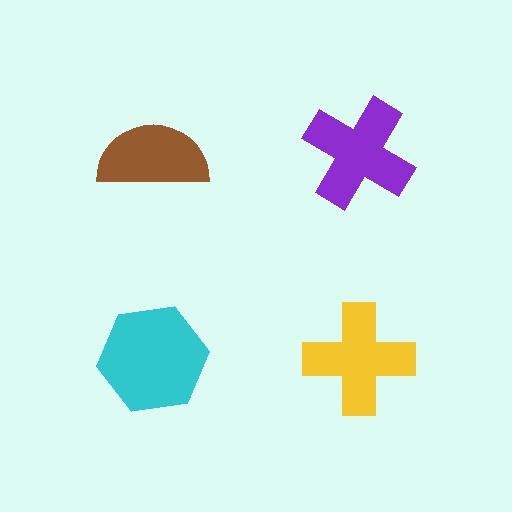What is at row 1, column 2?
A purple cross.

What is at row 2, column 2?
A yellow cross.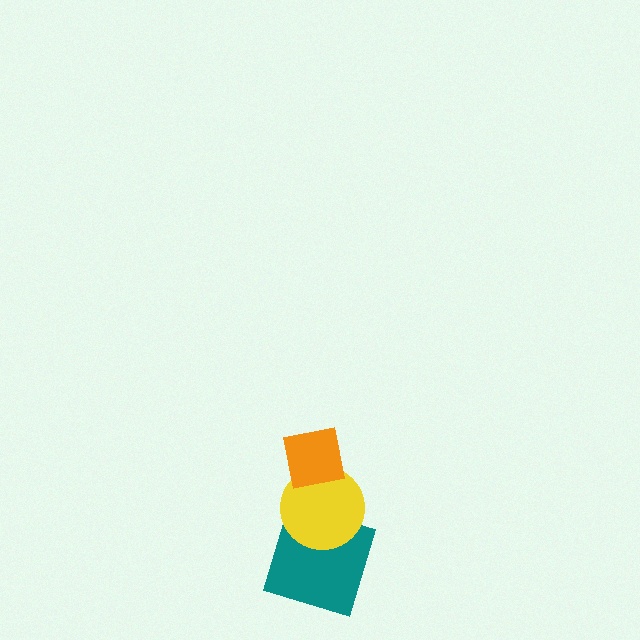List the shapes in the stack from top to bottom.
From top to bottom: the orange square, the yellow circle, the teal square.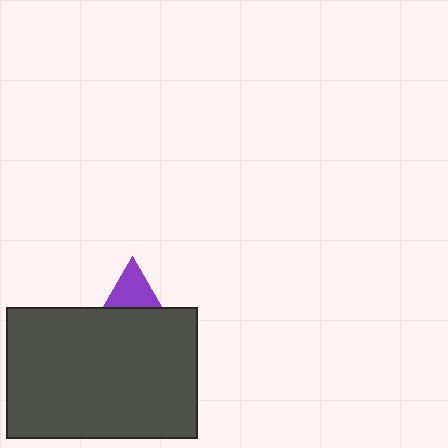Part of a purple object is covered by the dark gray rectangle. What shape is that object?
It is a triangle.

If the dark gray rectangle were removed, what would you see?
You would see the complete purple triangle.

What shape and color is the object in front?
The object in front is a dark gray rectangle.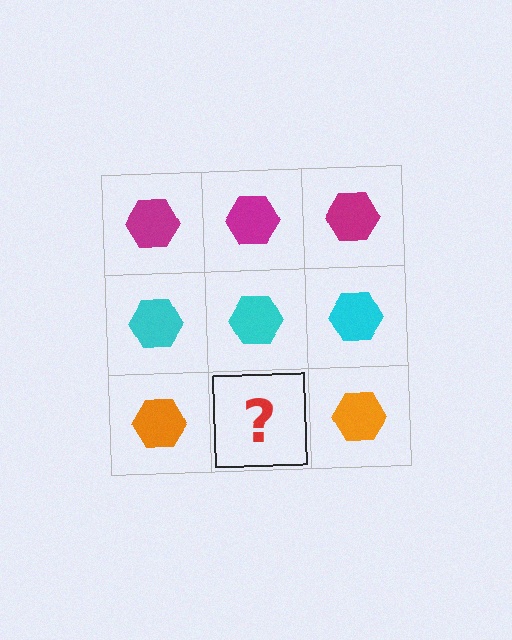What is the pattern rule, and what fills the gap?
The rule is that each row has a consistent color. The gap should be filled with an orange hexagon.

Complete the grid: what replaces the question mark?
The question mark should be replaced with an orange hexagon.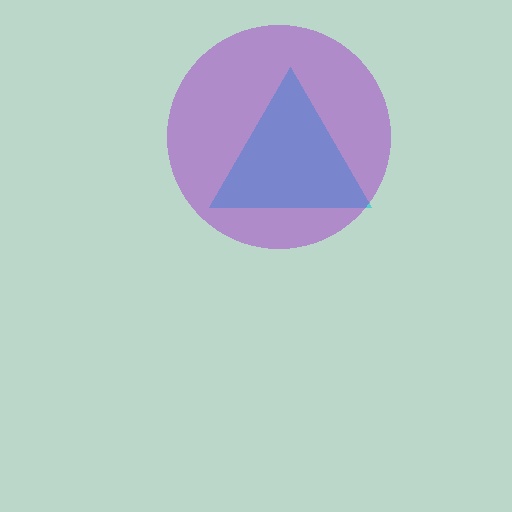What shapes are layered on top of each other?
The layered shapes are: a cyan triangle, a purple circle.